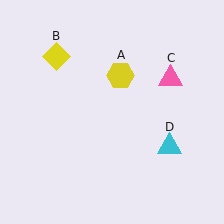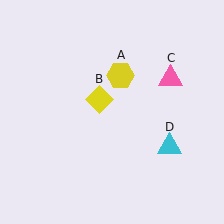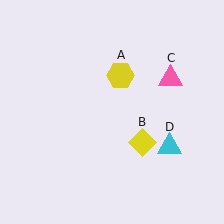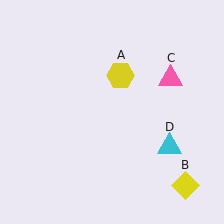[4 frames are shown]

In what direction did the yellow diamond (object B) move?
The yellow diamond (object B) moved down and to the right.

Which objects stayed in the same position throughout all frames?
Yellow hexagon (object A) and pink triangle (object C) and cyan triangle (object D) remained stationary.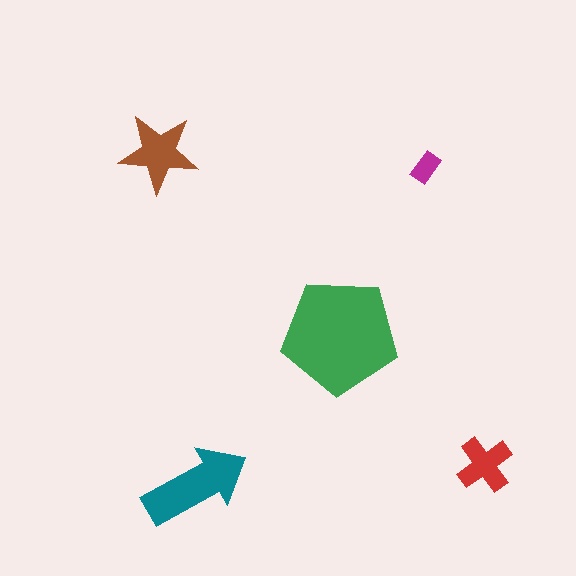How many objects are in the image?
There are 5 objects in the image.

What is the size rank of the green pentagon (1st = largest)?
1st.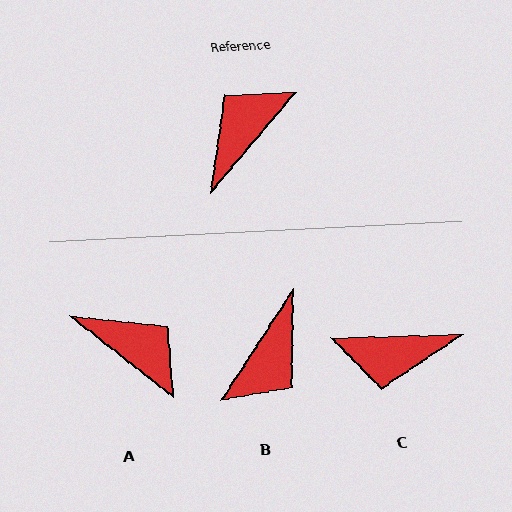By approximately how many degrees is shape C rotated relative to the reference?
Approximately 132 degrees counter-clockwise.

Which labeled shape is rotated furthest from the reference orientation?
B, about 172 degrees away.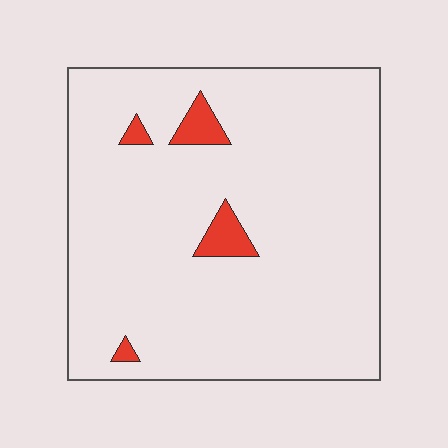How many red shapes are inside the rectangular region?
4.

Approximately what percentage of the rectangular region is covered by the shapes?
Approximately 5%.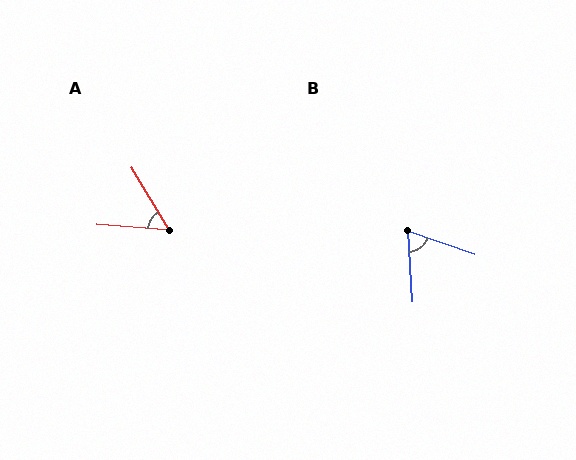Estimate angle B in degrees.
Approximately 67 degrees.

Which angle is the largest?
B, at approximately 67 degrees.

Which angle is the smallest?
A, at approximately 55 degrees.